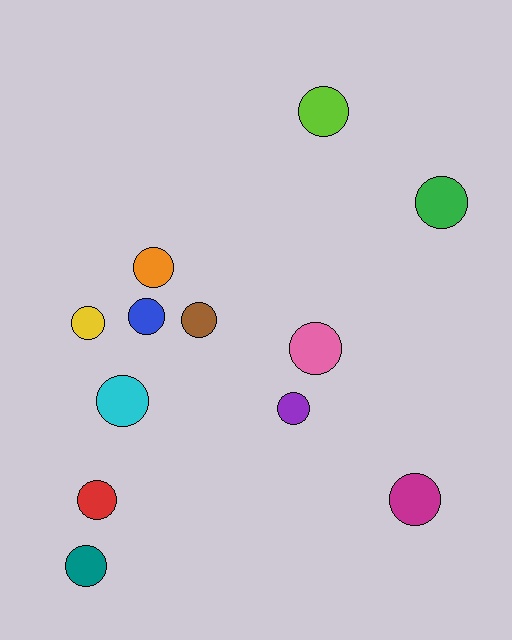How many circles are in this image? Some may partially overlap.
There are 12 circles.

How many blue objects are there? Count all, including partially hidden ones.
There is 1 blue object.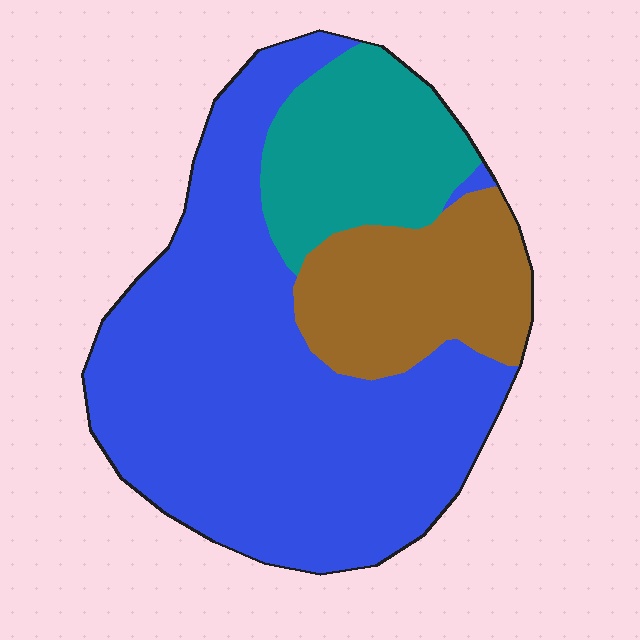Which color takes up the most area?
Blue, at roughly 60%.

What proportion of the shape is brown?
Brown covers around 20% of the shape.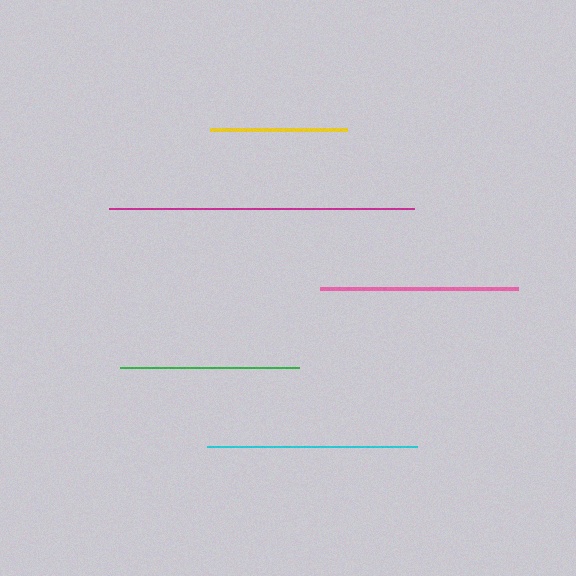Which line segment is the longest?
The magenta line is the longest at approximately 305 pixels.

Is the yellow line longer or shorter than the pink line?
The pink line is longer than the yellow line.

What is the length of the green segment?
The green segment is approximately 179 pixels long.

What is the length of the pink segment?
The pink segment is approximately 199 pixels long.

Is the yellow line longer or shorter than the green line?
The green line is longer than the yellow line.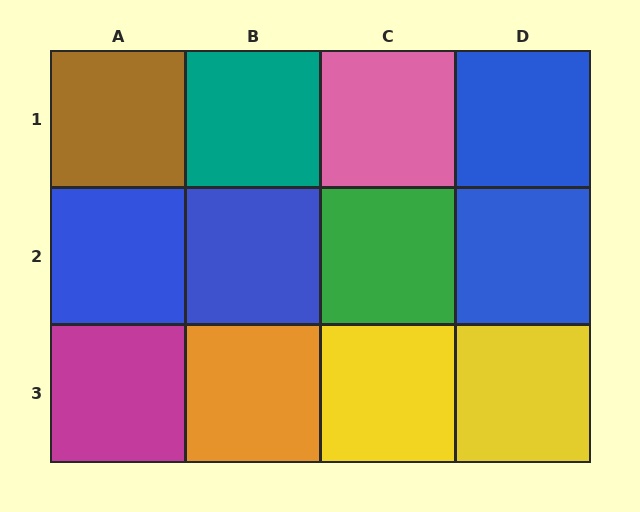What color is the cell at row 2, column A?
Blue.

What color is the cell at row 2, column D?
Blue.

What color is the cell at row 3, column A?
Magenta.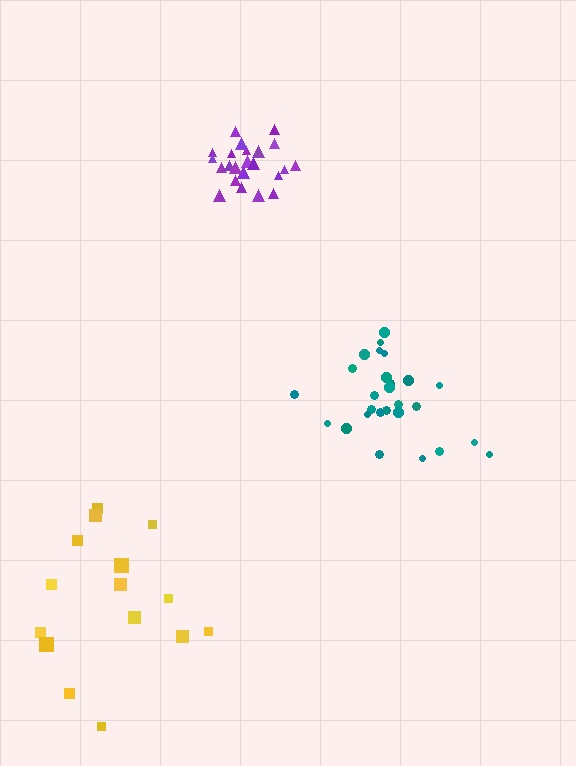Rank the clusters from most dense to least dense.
purple, teal, yellow.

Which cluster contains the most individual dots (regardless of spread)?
Teal (27).